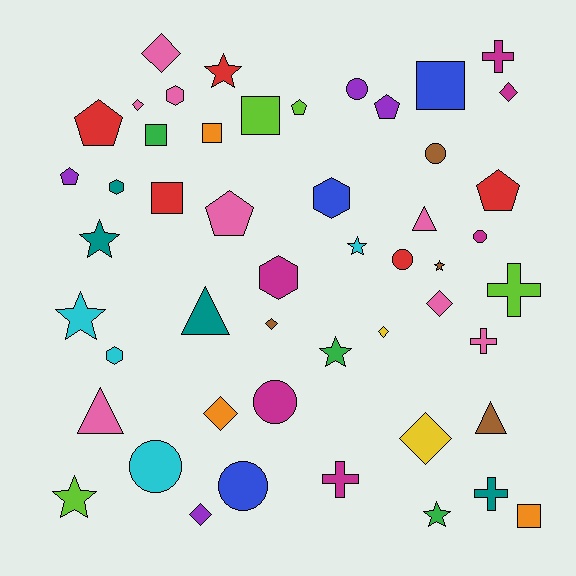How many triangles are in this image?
There are 4 triangles.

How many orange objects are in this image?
There are 3 orange objects.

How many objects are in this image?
There are 50 objects.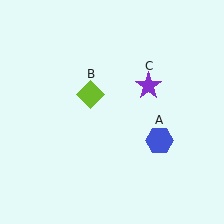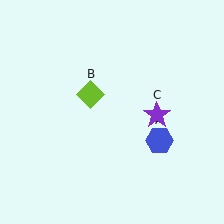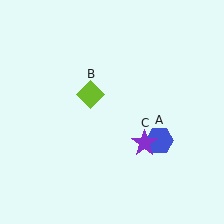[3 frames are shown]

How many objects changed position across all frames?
1 object changed position: purple star (object C).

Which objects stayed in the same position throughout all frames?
Blue hexagon (object A) and lime diamond (object B) remained stationary.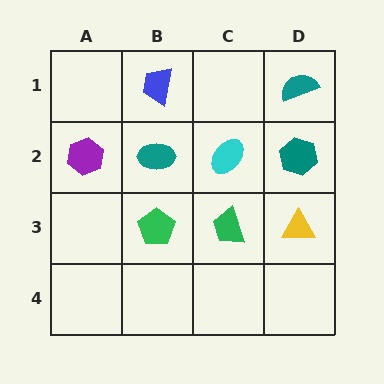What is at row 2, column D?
A teal hexagon.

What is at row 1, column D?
A teal semicircle.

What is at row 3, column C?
A green trapezoid.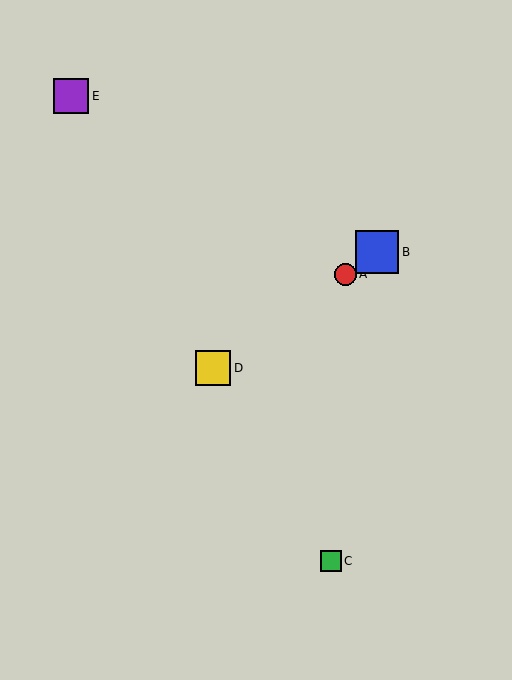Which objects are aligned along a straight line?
Objects A, B, D are aligned along a straight line.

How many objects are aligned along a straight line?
3 objects (A, B, D) are aligned along a straight line.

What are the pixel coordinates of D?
Object D is at (213, 368).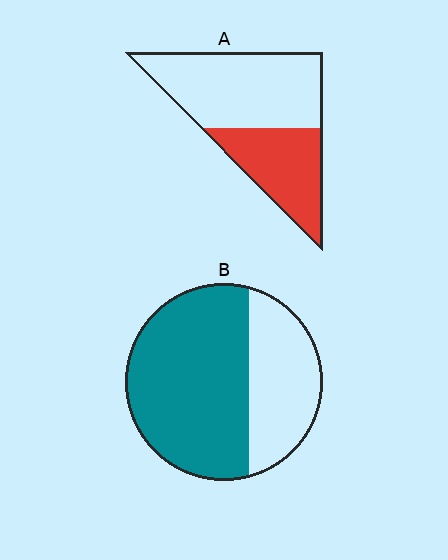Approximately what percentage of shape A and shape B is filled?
A is approximately 40% and B is approximately 65%.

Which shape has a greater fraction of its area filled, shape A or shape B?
Shape B.